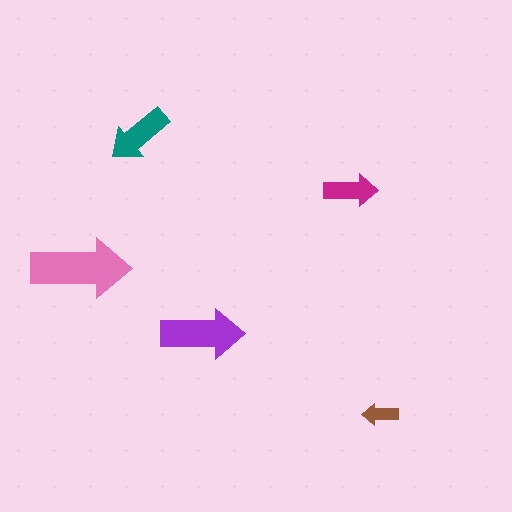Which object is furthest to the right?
The brown arrow is rightmost.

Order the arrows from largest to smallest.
the pink one, the purple one, the teal one, the magenta one, the brown one.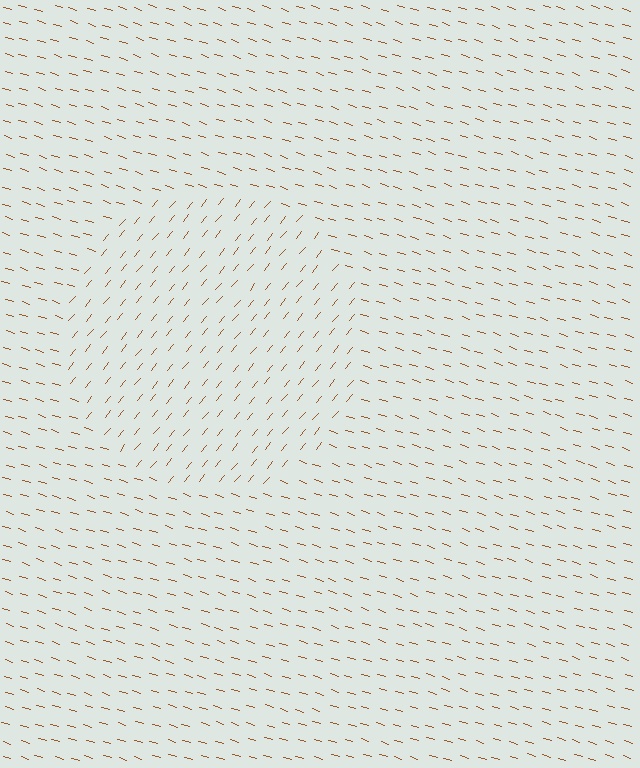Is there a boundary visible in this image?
Yes, there is a texture boundary formed by a change in line orientation.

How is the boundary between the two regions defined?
The boundary is defined purely by a change in line orientation (approximately 67 degrees difference). All lines are the same color and thickness.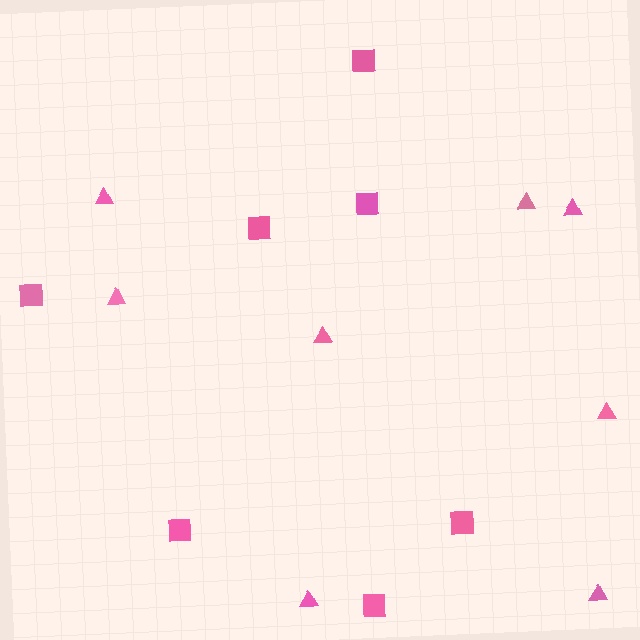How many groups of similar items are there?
There are 2 groups: one group of squares (7) and one group of triangles (8).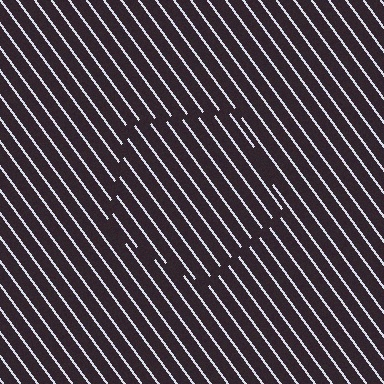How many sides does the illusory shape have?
5 sides — the line-ends trace a pentagon.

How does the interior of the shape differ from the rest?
The interior of the shape contains the same grating, shifted by half a period — the contour is defined by the phase discontinuity where line-ends from the inner and outer gratings abut.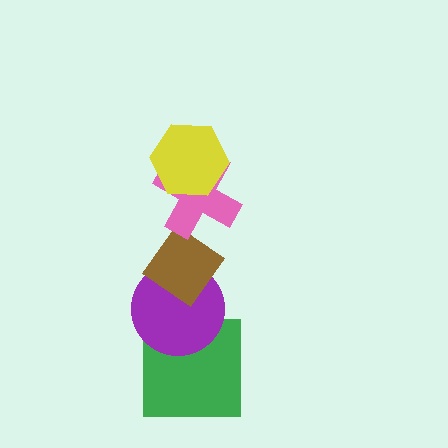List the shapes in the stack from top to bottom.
From top to bottom: the yellow hexagon, the pink cross, the brown diamond, the purple circle, the green square.